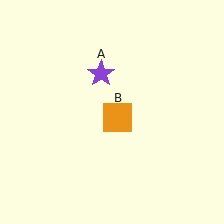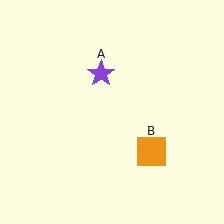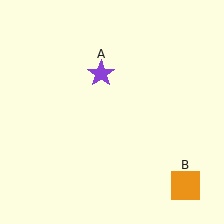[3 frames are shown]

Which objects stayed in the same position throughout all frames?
Purple star (object A) remained stationary.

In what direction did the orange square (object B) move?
The orange square (object B) moved down and to the right.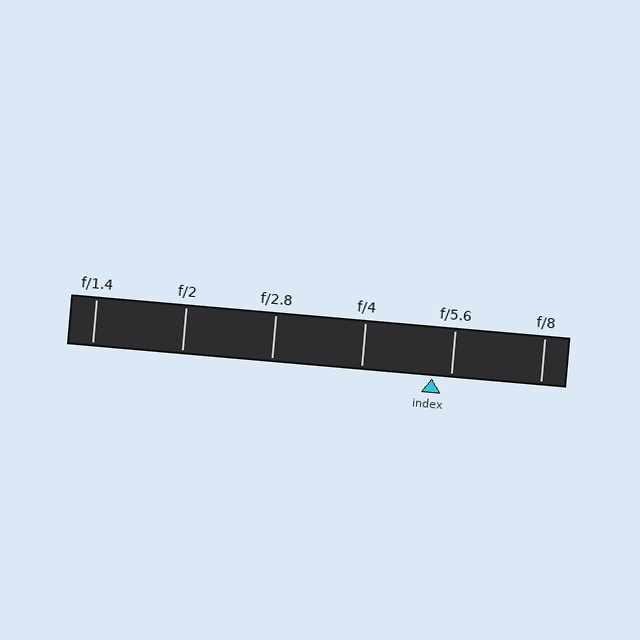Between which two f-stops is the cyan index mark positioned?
The index mark is between f/4 and f/5.6.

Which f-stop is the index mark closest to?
The index mark is closest to f/5.6.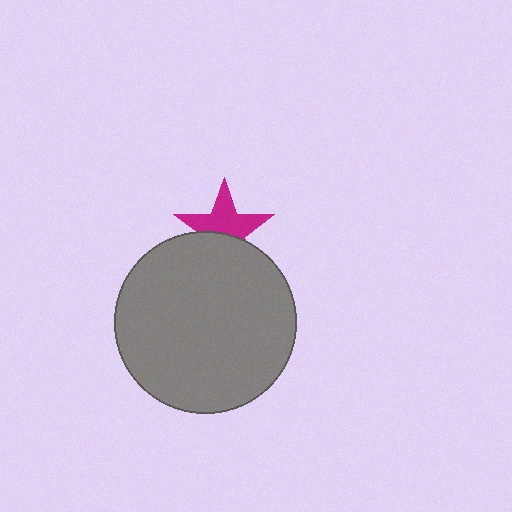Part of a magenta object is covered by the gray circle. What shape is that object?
It is a star.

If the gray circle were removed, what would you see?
You would see the complete magenta star.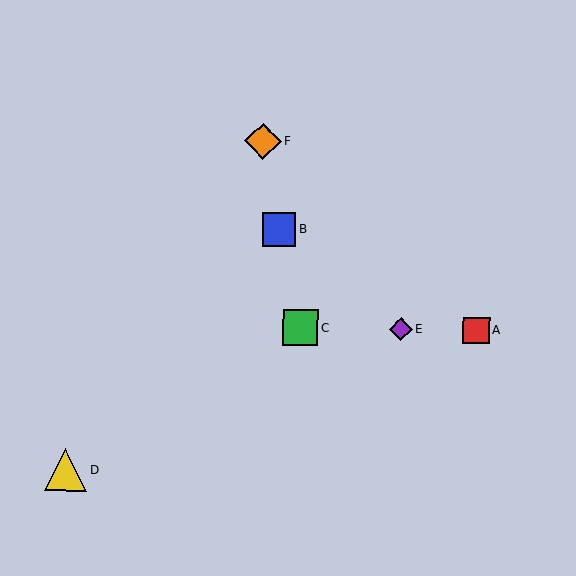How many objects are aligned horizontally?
3 objects (A, C, E) are aligned horizontally.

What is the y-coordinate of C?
Object C is at y≈328.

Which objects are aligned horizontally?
Objects A, C, E are aligned horizontally.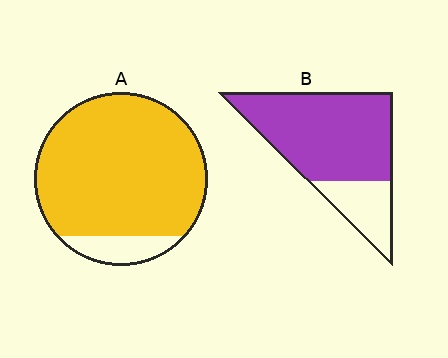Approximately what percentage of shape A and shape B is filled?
A is approximately 90% and B is approximately 75%.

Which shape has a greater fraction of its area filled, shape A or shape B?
Shape A.